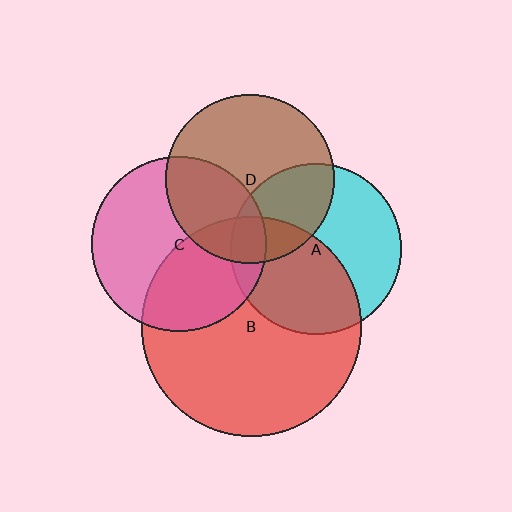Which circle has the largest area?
Circle B (red).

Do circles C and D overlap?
Yes.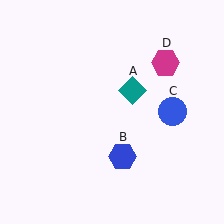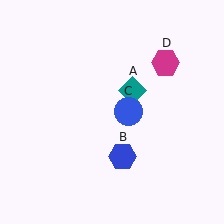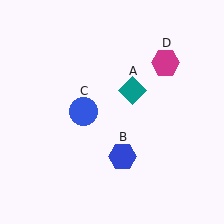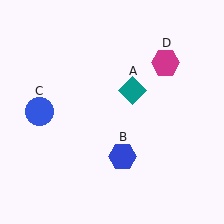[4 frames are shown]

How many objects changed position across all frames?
1 object changed position: blue circle (object C).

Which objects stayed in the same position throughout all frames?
Teal diamond (object A) and blue hexagon (object B) and magenta hexagon (object D) remained stationary.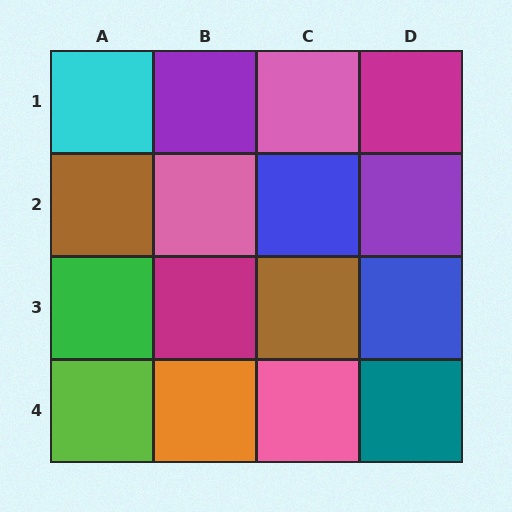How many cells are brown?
2 cells are brown.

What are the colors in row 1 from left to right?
Cyan, purple, pink, magenta.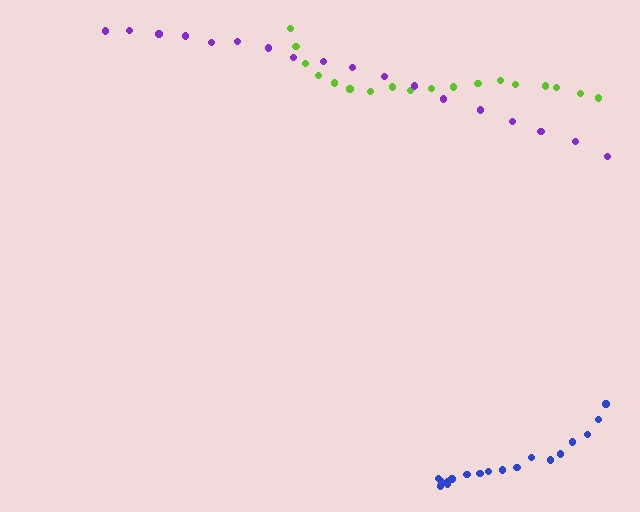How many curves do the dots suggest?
There are 3 distinct paths.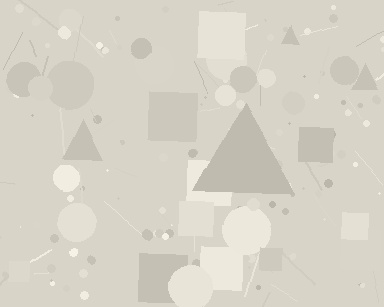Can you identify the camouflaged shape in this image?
The camouflaged shape is a triangle.